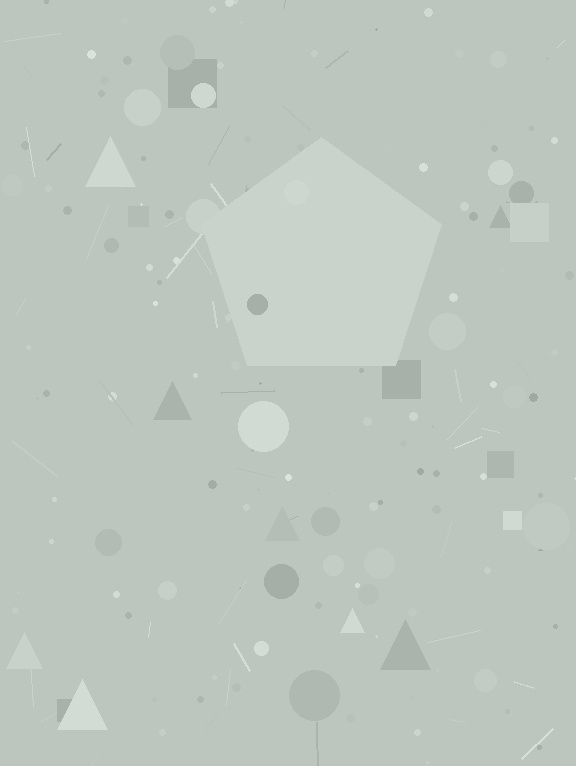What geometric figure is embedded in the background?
A pentagon is embedded in the background.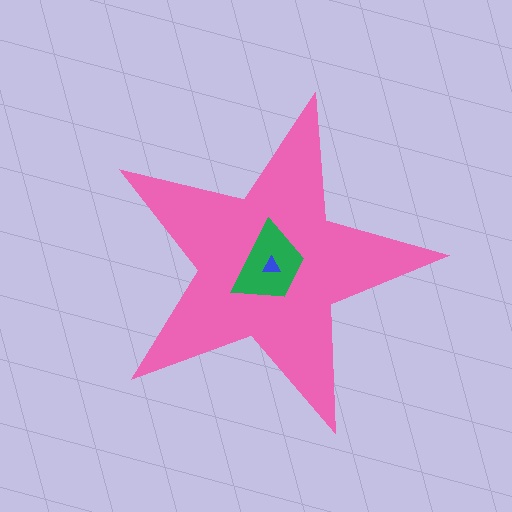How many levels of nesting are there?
3.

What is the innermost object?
The blue triangle.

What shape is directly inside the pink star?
The green trapezoid.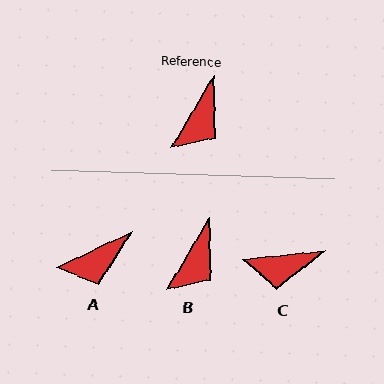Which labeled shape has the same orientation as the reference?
B.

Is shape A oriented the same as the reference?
No, it is off by about 34 degrees.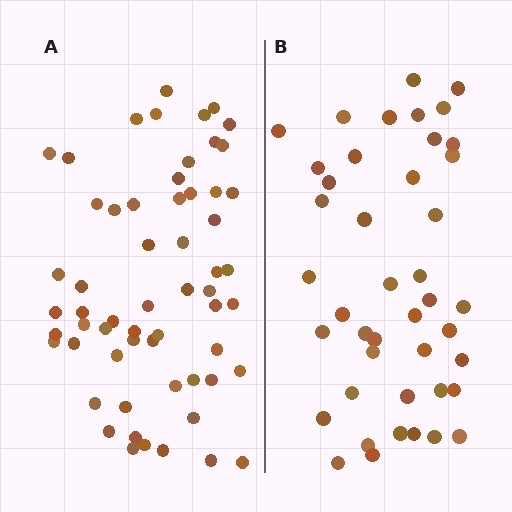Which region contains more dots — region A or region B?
Region A (the left region) has more dots.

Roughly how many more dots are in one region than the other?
Region A has approximately 15 more dots than region B.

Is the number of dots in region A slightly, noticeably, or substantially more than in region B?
Region A has noticeably more, but not dramatically so. The ratio is roughly 1.4 to 1.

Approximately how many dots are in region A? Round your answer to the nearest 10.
About 60 dots. (The exact count is 59, which rounds to 60.)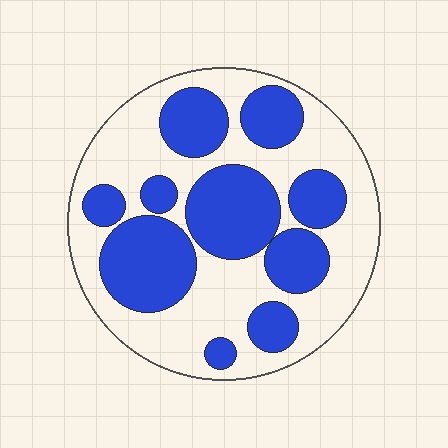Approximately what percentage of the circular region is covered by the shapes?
Approximately 45%.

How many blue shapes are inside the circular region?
10.